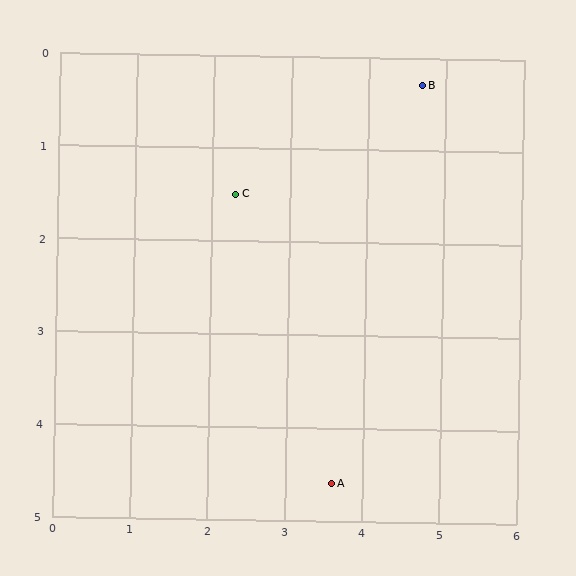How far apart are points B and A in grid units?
Points B and A are about 4.4 grid units apart.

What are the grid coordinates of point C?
Point C is at approximately (2.3, 1.5).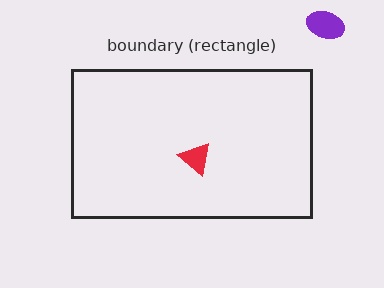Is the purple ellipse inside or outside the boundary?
Outside.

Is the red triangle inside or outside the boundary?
Inside.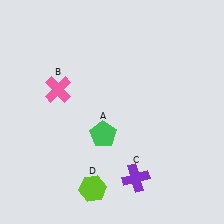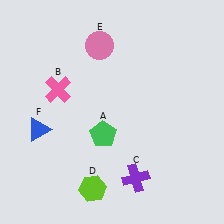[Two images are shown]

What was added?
A pink circle (E), a blue triangle (F) were added in Image 2.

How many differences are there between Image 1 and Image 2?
There are 2 differences between the two images.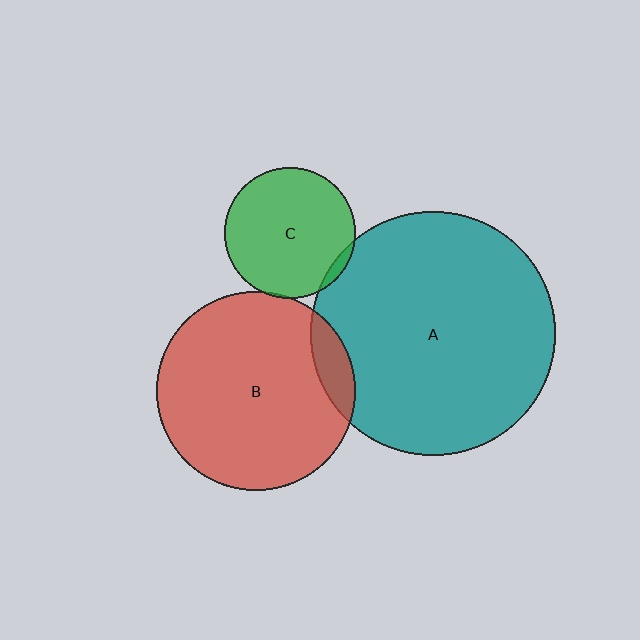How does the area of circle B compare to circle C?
Approximately 2.3 times.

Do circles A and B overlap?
Yes.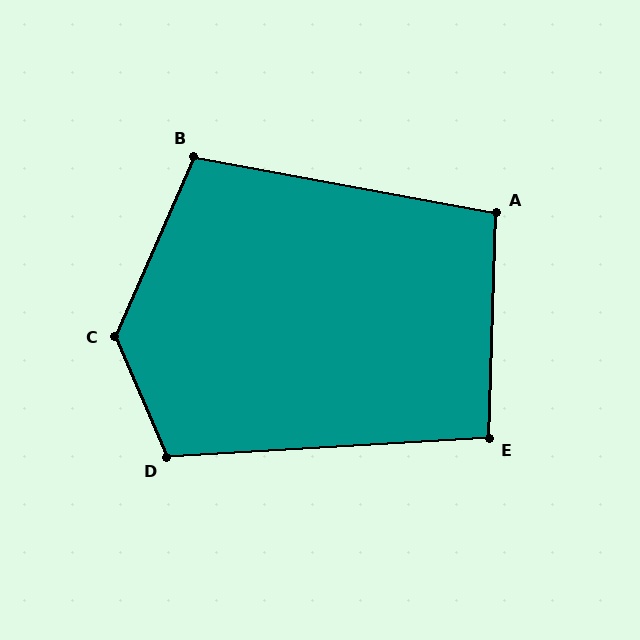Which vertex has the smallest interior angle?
E, at approximately 95 degrees.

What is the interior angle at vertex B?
Approximately 103 degrees (obtuse).